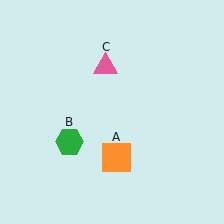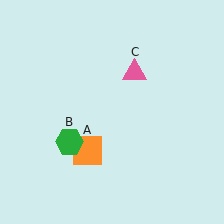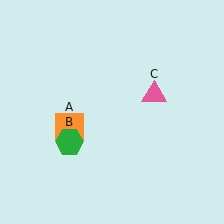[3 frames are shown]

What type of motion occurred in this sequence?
The orange square (object A), pink triangle (object C) rotated clockwise around the center of the scene.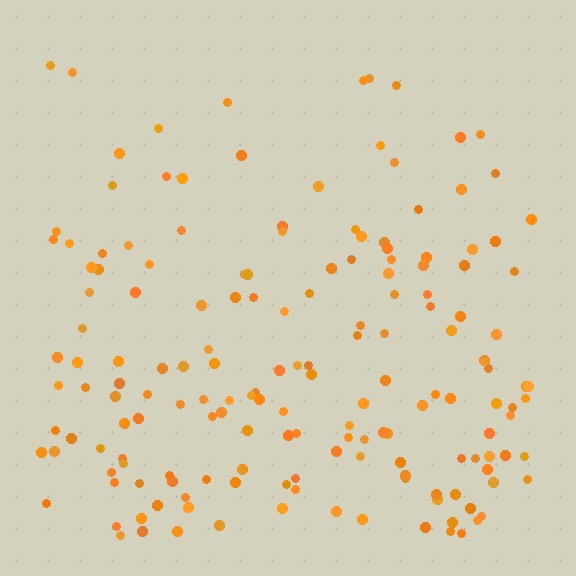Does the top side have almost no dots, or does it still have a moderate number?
Still a moderate number, just noticeably fewer than the bottom.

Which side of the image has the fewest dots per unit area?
The top.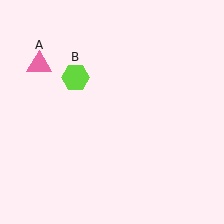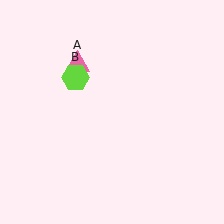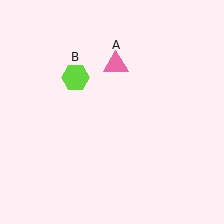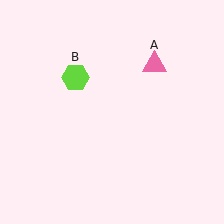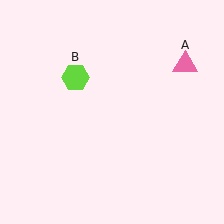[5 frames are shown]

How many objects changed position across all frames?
1 object changed position: pink triangle (object A).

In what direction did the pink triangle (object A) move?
The pink triangle (object A) moved right.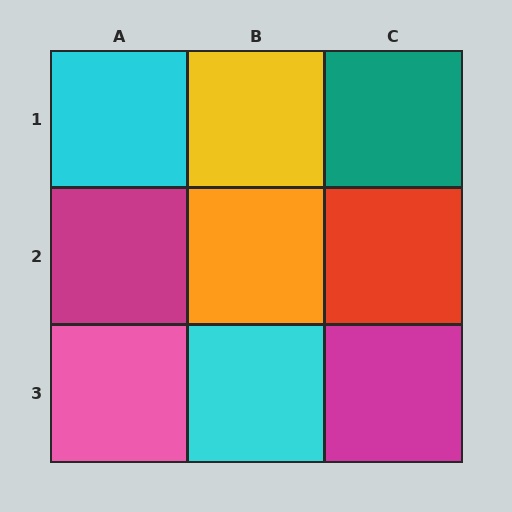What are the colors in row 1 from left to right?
Cyan, yellow, teal.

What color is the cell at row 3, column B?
Cyan.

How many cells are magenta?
2 cells are magenta.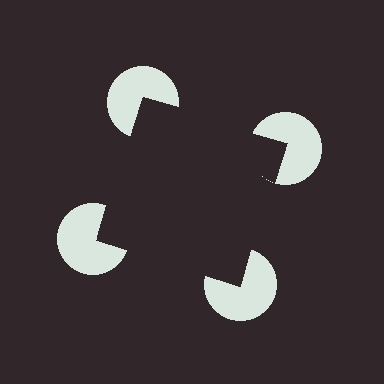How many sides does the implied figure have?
4 sides.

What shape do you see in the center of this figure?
An illusory square — its edges are inferred from the aligned wedge cuts in the pac-man discs, not physically drawn.